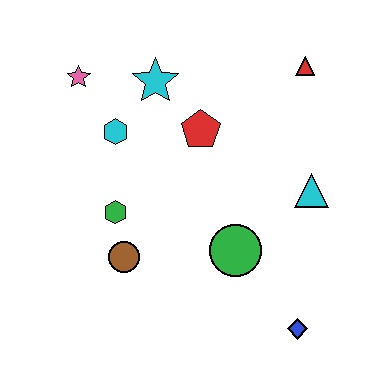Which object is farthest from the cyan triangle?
The pink star is farthest from the cyan triangle.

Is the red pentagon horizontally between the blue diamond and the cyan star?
Yes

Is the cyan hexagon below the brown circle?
No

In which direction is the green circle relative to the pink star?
The green circle is below the pink star.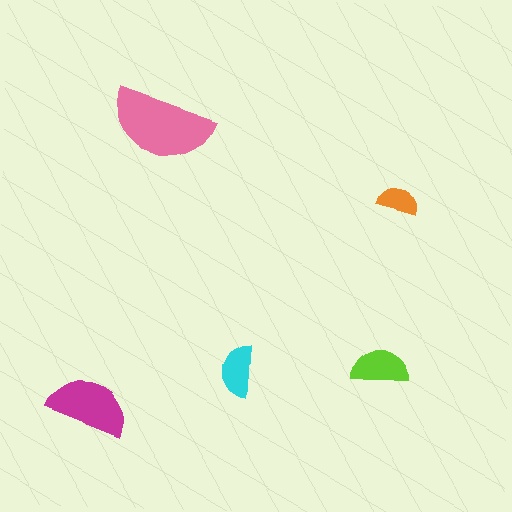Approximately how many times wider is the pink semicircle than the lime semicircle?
About 2 times wider.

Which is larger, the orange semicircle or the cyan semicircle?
The cyan one.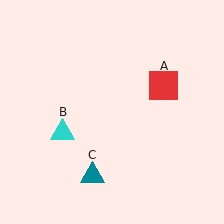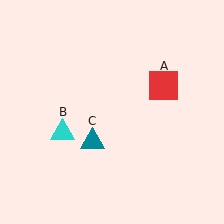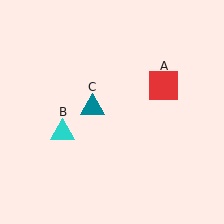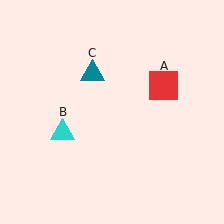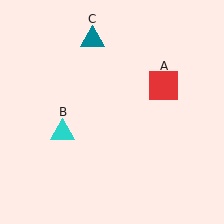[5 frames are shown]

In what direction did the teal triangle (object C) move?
The teal triangle (object C) moved up.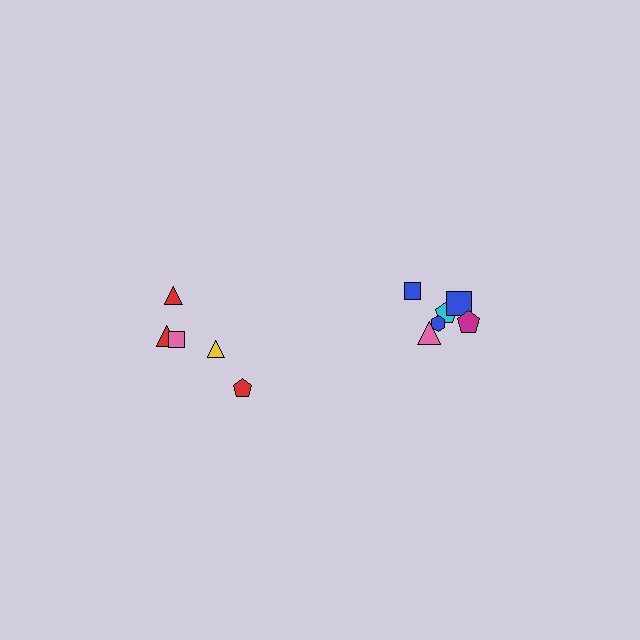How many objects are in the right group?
There are 7 objects.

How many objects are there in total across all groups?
There are 12 objects.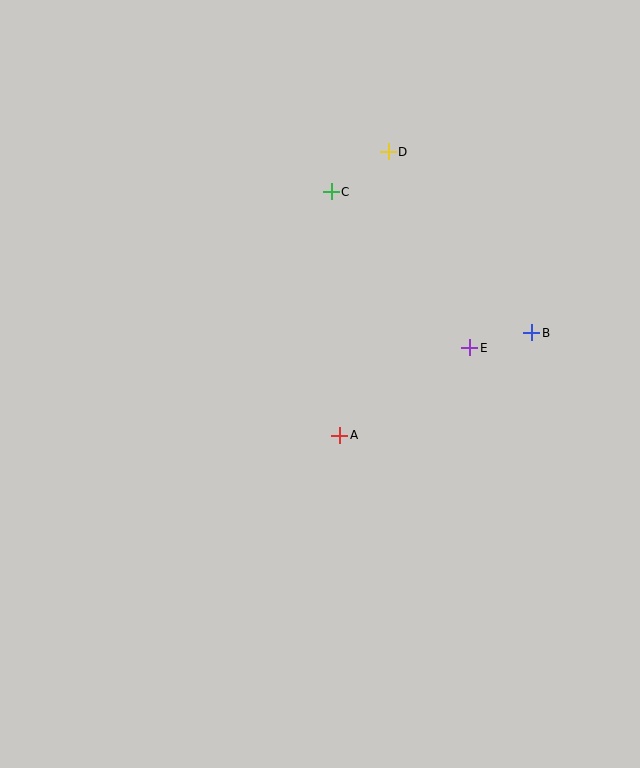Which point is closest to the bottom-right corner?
Point A is closest to the bottom-right corner.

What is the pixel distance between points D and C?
The distance between D and C is 69 pixels.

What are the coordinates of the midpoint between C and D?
The midpoint between C and D is at (360, 172).